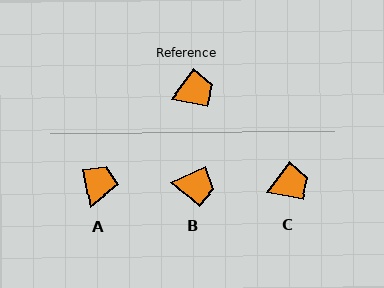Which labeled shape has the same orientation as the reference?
C.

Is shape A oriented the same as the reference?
No, it is off by about 47 degrees.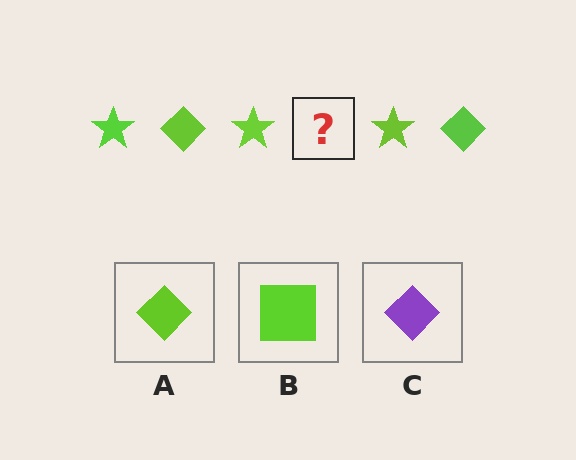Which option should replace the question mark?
Option A.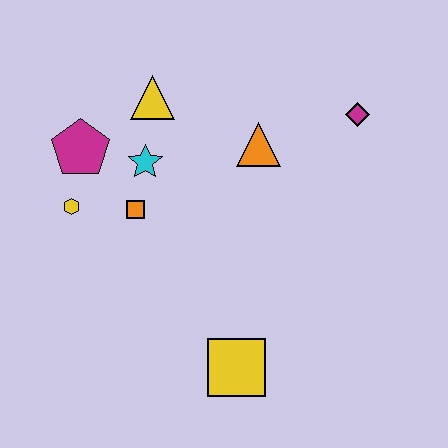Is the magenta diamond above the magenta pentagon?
Yes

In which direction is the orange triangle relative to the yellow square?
The orange triangle is above the yellow square.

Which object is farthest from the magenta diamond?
The yellow hexagon is farthest from the magenta diamond.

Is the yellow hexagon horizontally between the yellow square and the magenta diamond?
No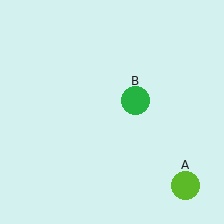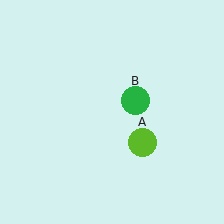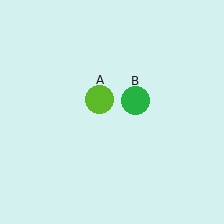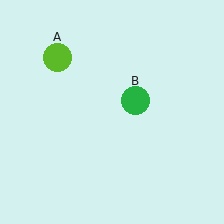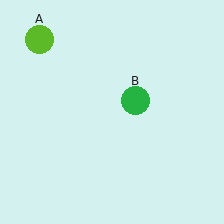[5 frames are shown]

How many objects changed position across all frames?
1 object changed position: lime circle (object A).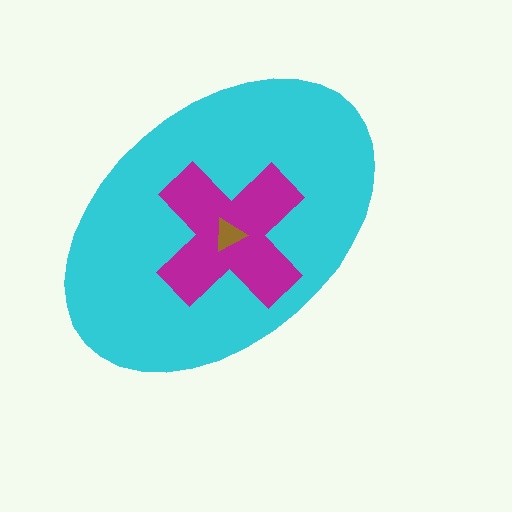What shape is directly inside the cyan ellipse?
The magenta cross.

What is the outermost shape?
The cyan ellipse.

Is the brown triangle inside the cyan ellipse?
Yes.